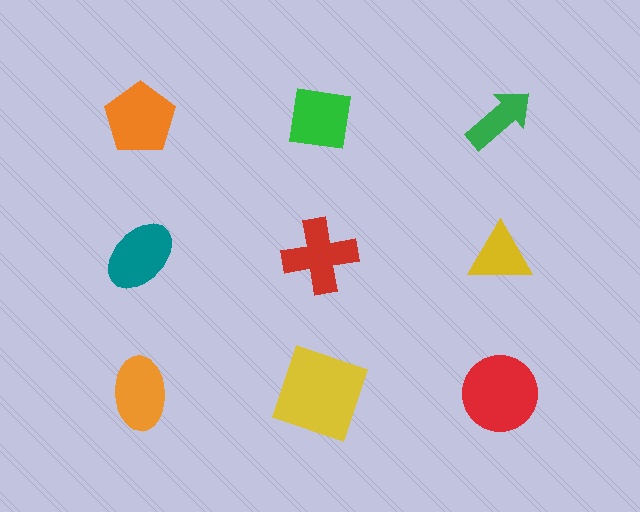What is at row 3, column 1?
An orange ellipse.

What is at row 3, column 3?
A red circle.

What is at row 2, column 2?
A red cross.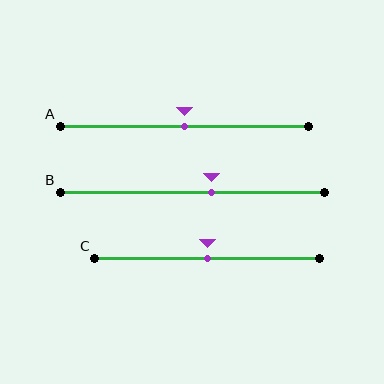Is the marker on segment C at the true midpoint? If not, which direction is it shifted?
Yes, the marker on segment C is at the true midpoint.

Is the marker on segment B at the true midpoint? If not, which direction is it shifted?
No, the marker on segment B is shifted to the right by about 7% of the segment length.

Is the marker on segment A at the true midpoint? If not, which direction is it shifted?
Yes, the marker on segment A is at the true midpoint.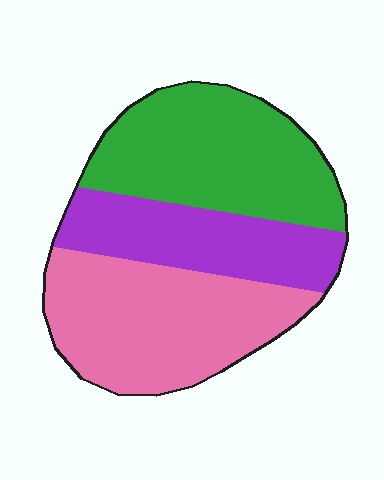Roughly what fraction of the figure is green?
Green takes up about three eighths (3/8) of the figure.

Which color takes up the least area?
Purple, at roughly 25%.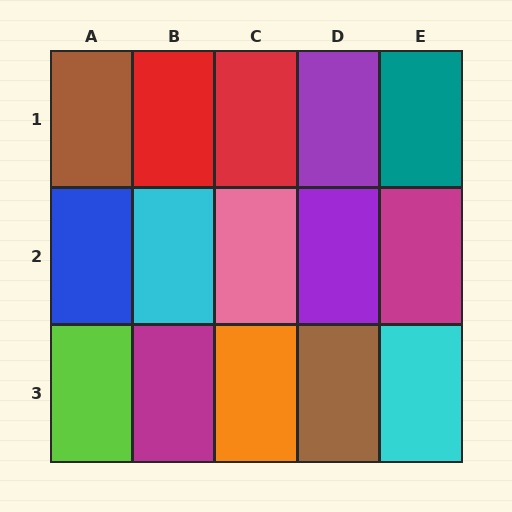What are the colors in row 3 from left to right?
Lime, magenta, orange, brown, cyan.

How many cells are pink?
1 cell is pink.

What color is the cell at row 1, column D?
Purple.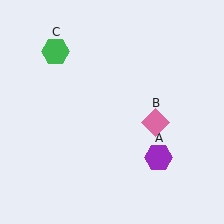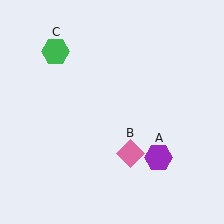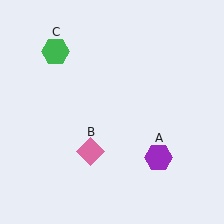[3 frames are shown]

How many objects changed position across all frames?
1 object changed position: pink diamond (object B).